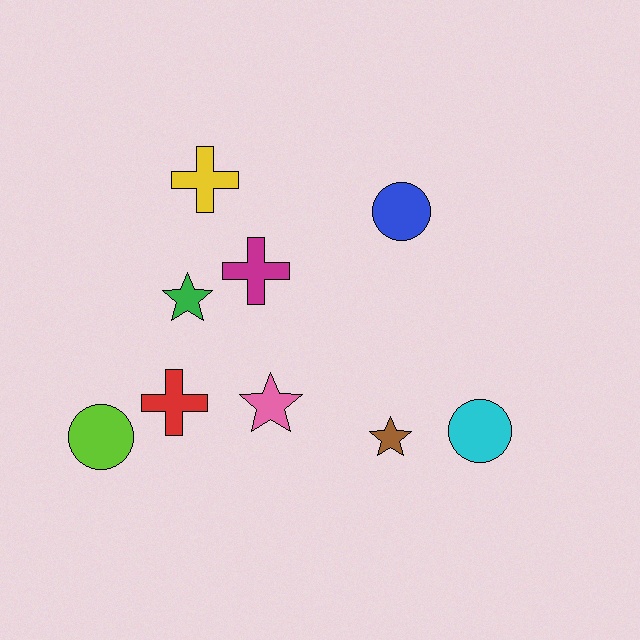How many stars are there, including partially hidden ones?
There are 3 stars.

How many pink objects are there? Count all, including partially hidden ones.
There is 1 pink object.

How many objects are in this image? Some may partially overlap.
There are 9 objects.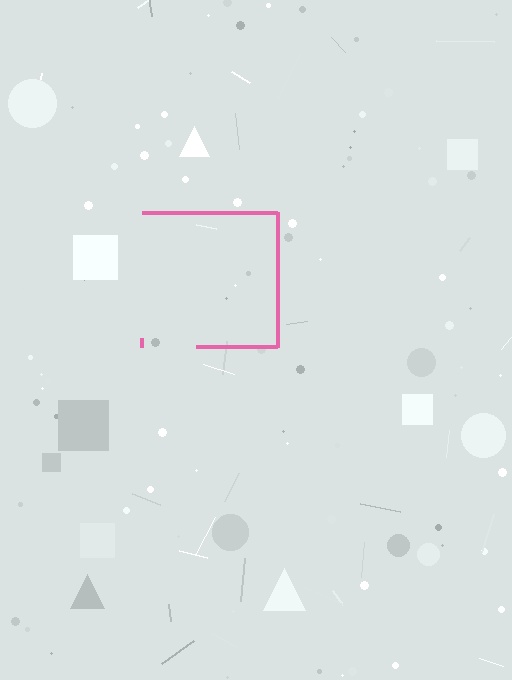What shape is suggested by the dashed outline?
The dashed outline suggests a square.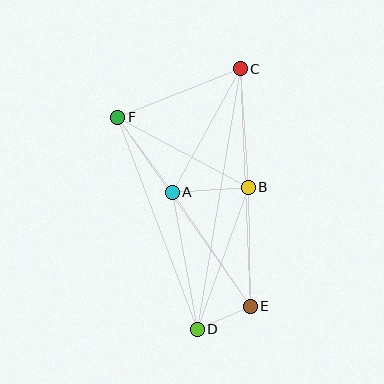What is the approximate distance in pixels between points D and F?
The distance between D and F is approximately 227 pixels.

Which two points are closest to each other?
Points D and E are closest to each other.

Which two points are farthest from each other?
Points C and D are farthest from each other.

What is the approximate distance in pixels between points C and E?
The distance between C and E is approximately 238 pixels.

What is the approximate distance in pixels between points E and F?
The distance between E and F is approximately 231 pixels.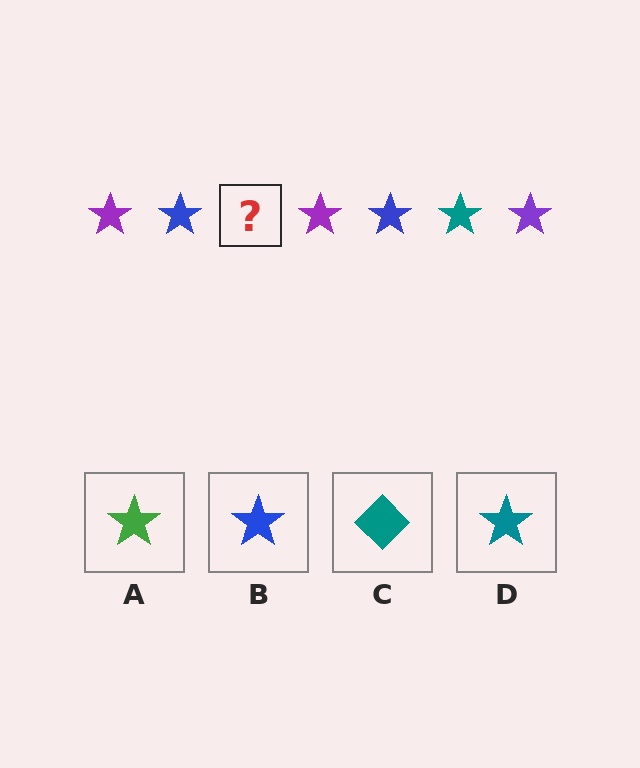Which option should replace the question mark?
Option D.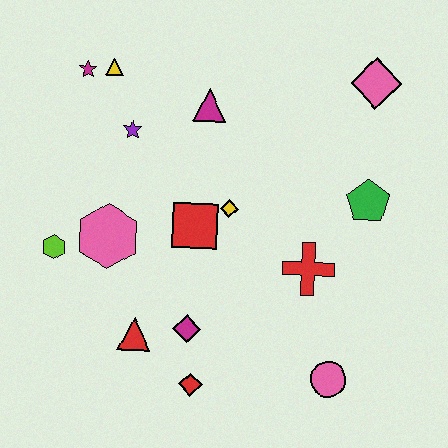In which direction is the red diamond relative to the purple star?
The red diamond is below the purple star.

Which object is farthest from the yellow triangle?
The pink circle is farthest from the yellow triangle.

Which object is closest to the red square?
The yellow diamond is closest to the red square.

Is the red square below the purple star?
Yes